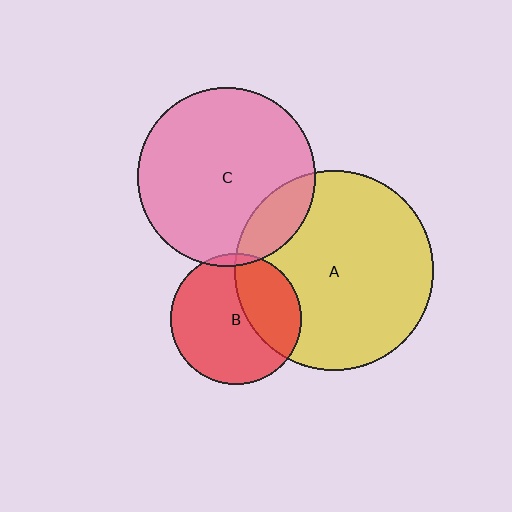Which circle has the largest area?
Circle A (yellow).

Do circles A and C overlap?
Yes.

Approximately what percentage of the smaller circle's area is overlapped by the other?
Approximately 15%.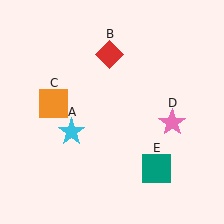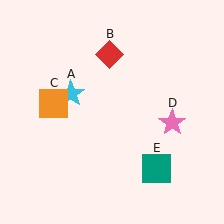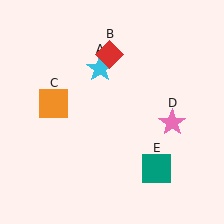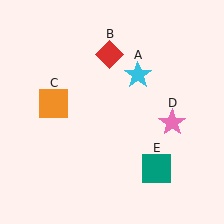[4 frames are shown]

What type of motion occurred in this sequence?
The cyan star (object A) rotated clockwise around the center of the scene.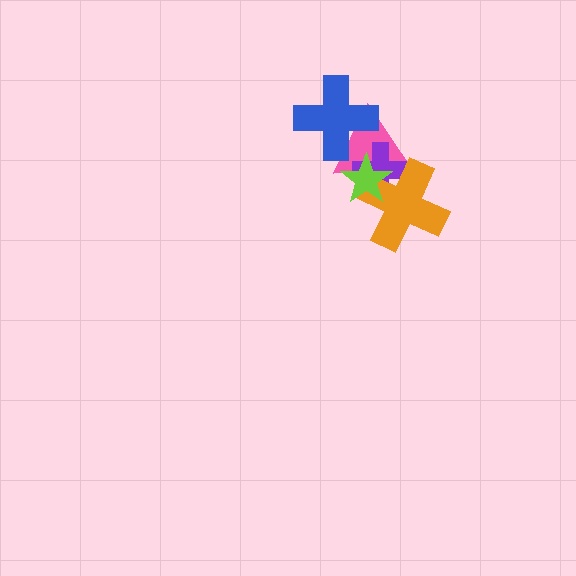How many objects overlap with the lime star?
3 objects overlap with the lime star.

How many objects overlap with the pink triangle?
4 objects overlap with the pink triangle.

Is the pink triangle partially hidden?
Yes, it is partially covered by another shape.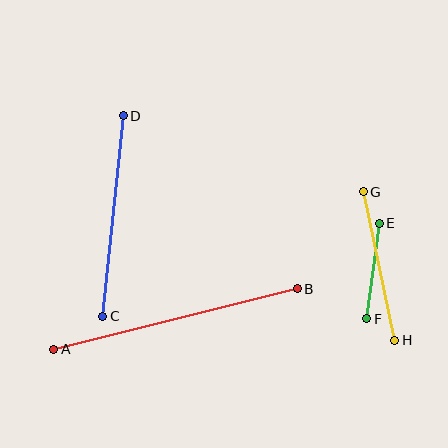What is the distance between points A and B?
The distance is approximately 251 pixels.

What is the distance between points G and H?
The distance is approximately 152 pixels.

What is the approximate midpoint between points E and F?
The midpoint is at approximately (373, 271) pixels.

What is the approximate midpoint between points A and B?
The midpoint is at approximately (175, 319) pixels.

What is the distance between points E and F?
The distance is approximately 96 pixels.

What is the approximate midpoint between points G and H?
The midpoint is at approximately (379, 266) pixels.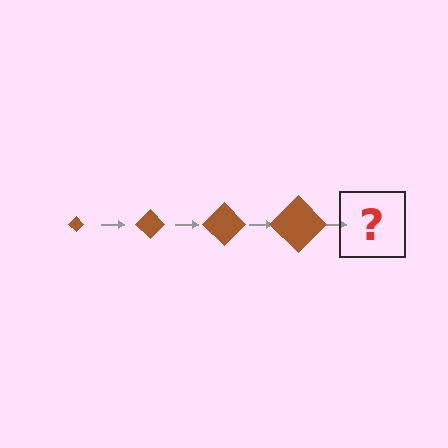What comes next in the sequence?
The next element should be a brown diamond, larger than the previous one.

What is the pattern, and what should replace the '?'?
The pattern is that the diamond gets progressively larger each step. The '?' should be a brown diamond, larger than the previous one.